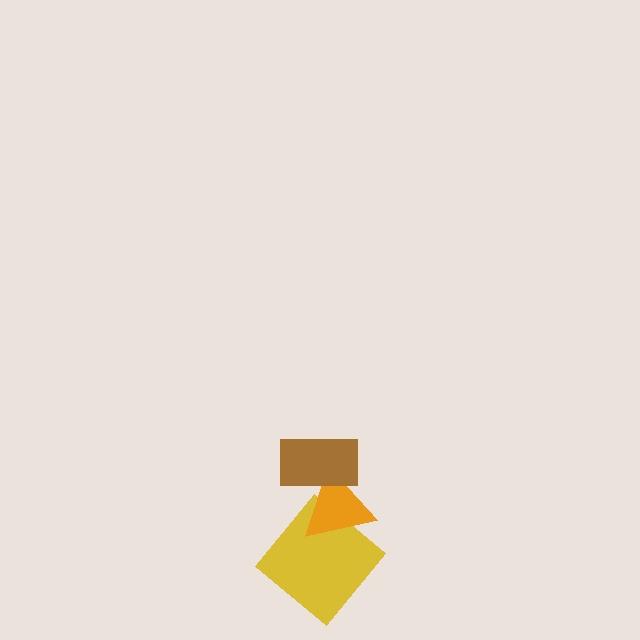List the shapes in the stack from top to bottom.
From top to bottom: the brown rectangle, the orange triangle, the yellow diamond.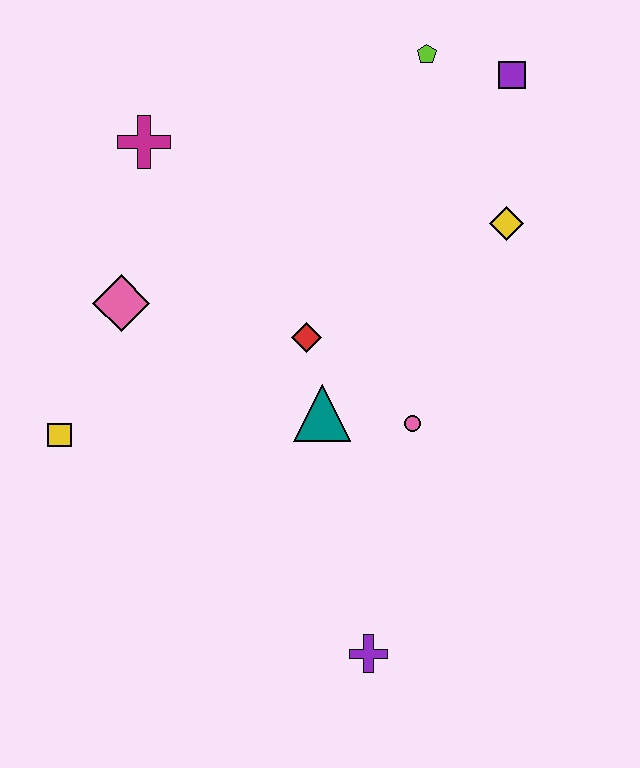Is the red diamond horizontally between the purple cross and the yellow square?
Yes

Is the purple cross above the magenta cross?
No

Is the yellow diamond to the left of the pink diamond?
No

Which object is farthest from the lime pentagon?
The purple cross is farthest from the lime pentagon.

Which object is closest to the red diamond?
The teal triangle is closest to the red diamond.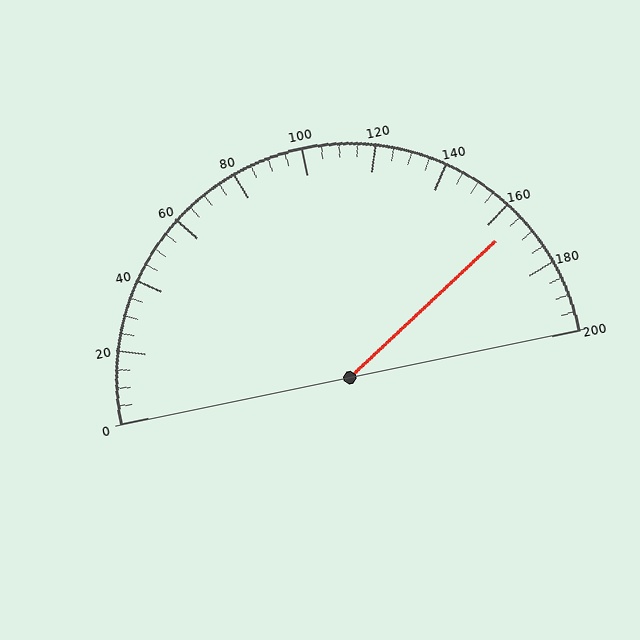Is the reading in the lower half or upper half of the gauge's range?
The reading is in the upper half of the range (0 to 200).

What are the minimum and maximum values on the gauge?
The gauge ranges from 0 to 200.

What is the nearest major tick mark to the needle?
The nearest major tick mark is 160.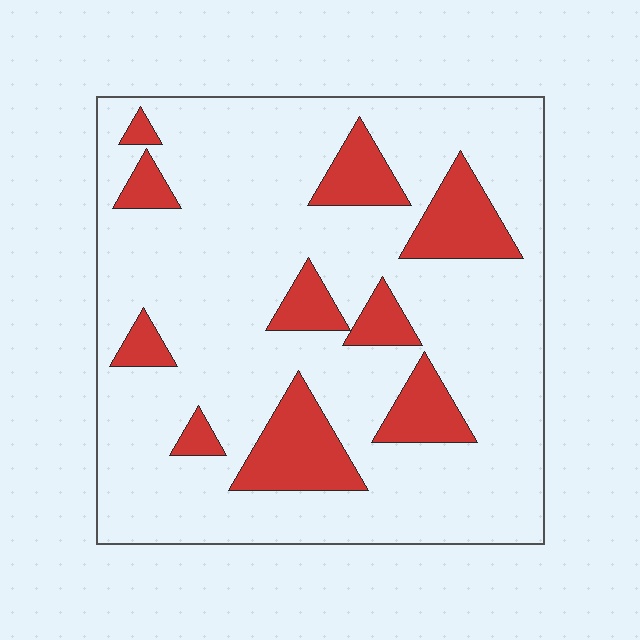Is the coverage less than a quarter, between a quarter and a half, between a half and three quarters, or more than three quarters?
Less than a quarter.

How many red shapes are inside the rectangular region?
10.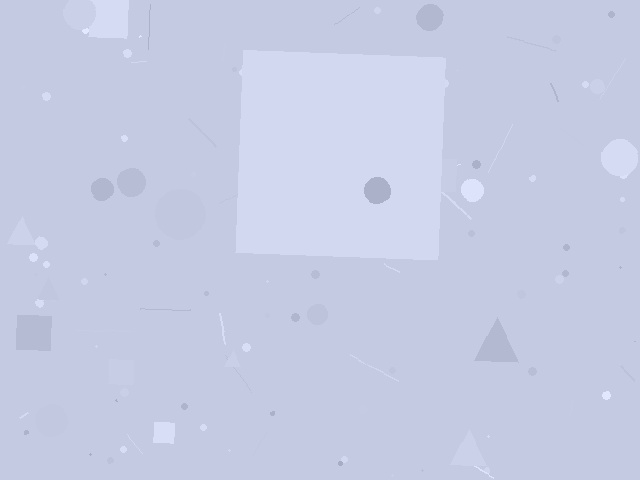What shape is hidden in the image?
A square is hidden in the image.